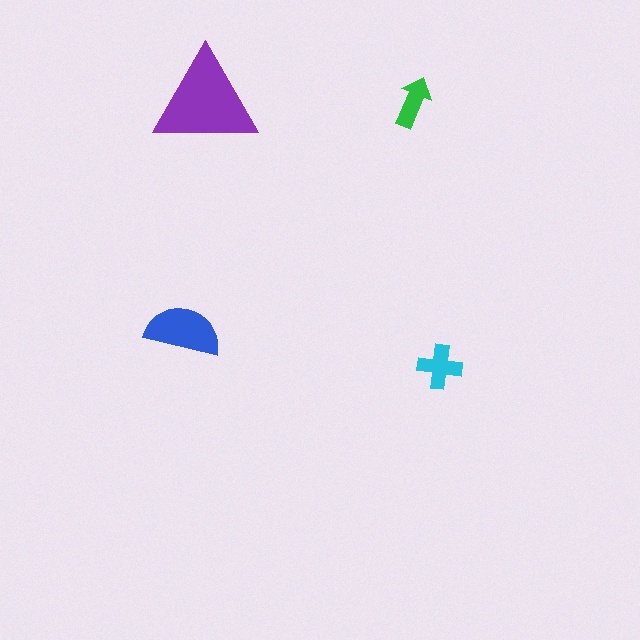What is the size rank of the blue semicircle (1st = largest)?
2nd.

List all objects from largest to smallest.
The purple triangle, the blue semicircle, the cyan cross, the green arrow.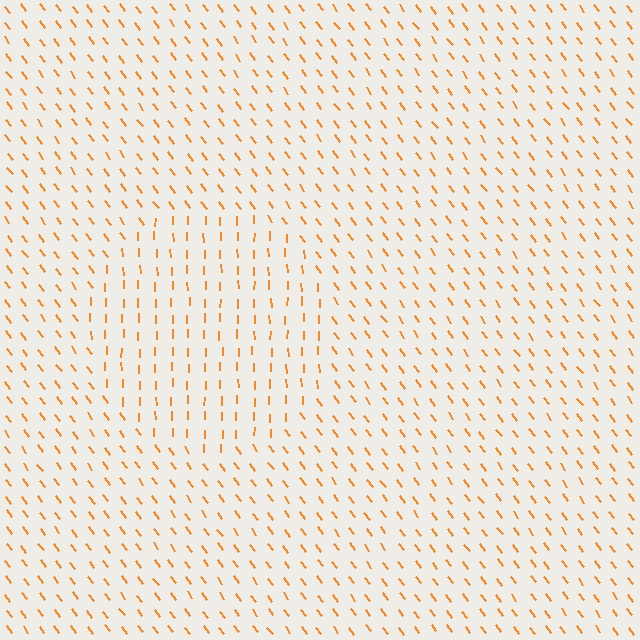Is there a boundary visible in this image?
Yes, there is a texture boundary formed by a change in line orientation.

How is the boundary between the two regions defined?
The boundary is defined purely by a change in line orientation (approximately 36 degrees difference). All lines are the same color and thickness.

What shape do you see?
I see a circle.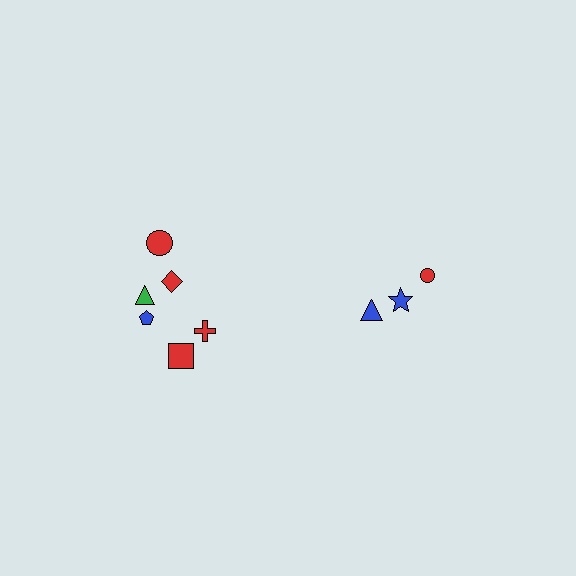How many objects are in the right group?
There are 3 objects.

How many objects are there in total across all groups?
There are 9 objects.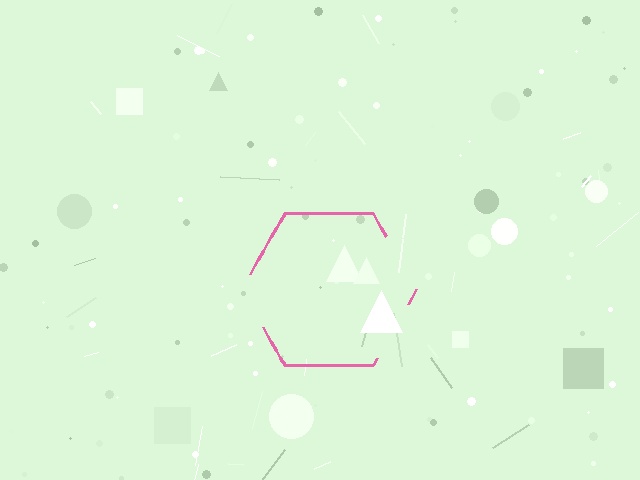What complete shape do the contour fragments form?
The contour fragments form a hexagon.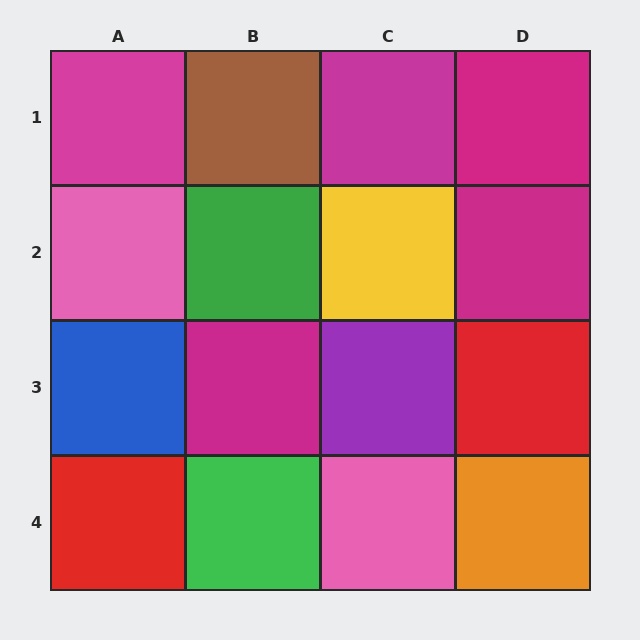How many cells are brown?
1 cell is brown.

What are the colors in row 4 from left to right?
Red, green, pink, orange.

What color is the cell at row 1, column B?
Brown.